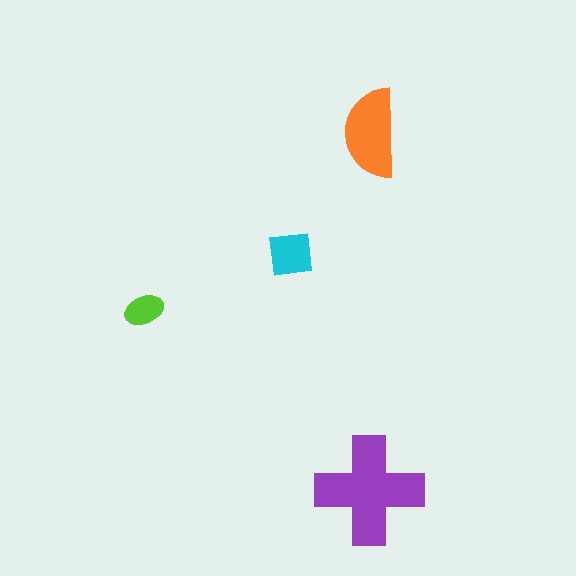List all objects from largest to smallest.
The purple cross, the orange semicircle, the cyan square, the lime ellipse.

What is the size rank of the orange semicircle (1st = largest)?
2nd.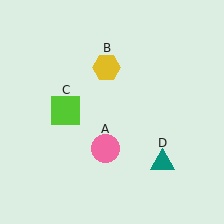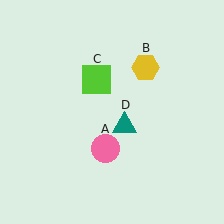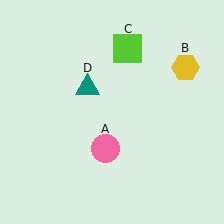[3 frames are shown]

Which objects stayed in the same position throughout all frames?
Pink circle (object A) remained stationary.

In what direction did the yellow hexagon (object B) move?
The yellow hexagon (object B) moved right.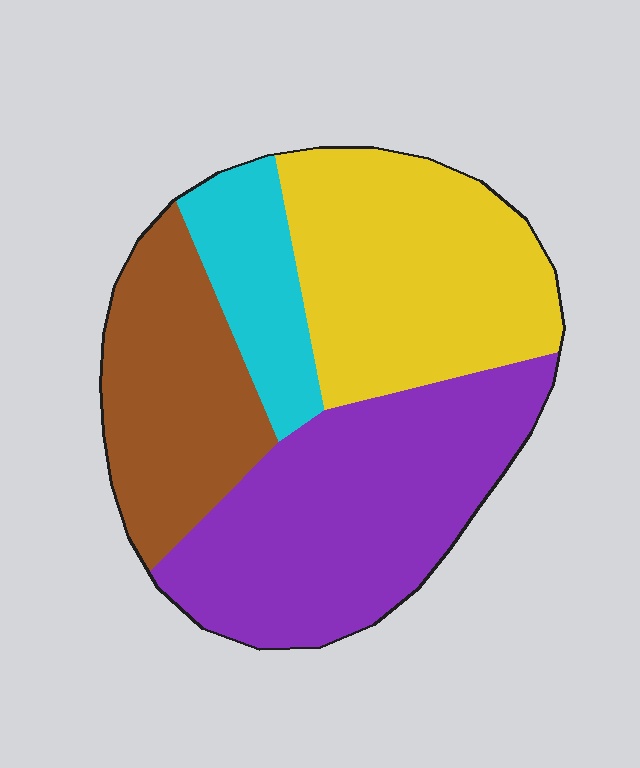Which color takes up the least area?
Cyan, at roughly 10%.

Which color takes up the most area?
Purple, at roughly 35%.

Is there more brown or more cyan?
Brown.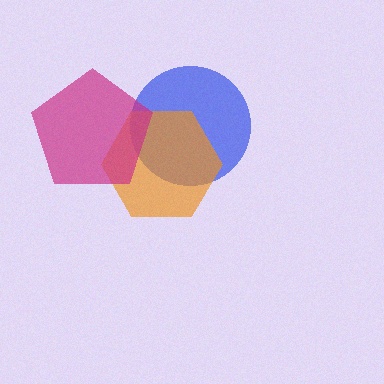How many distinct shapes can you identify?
There are 3 distinct shapes: a blue circle, an orange hexagon, a magenta pentagon.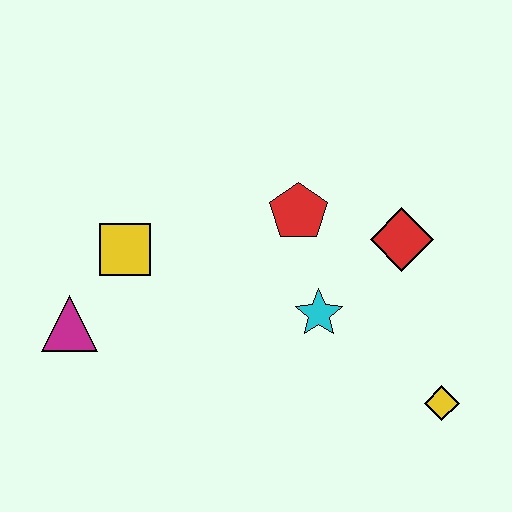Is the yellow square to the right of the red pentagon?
No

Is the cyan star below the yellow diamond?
No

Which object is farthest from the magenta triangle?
The yellow diamond is farthest from the magenta triangle.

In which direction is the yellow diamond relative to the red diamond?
The yellow diamond is below the red diamond.